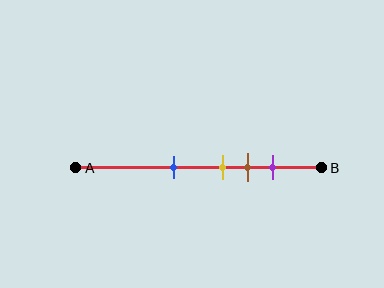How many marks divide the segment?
There are 4 marks dividing the segment.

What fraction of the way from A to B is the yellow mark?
The yellow mark is approximately 60% (0.6) of the way from A to B.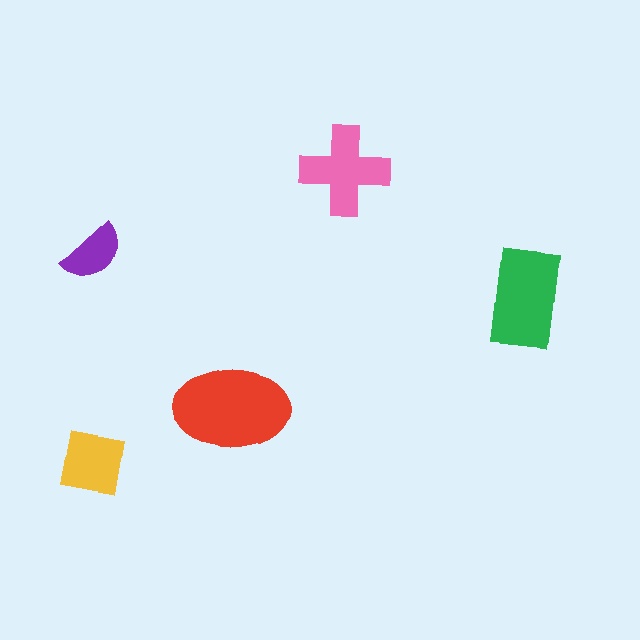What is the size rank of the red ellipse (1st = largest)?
1st.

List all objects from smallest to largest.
The purple semicircle, the yellow square, the pink cross, the green rectangle, the red ellipse.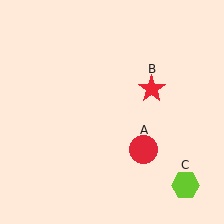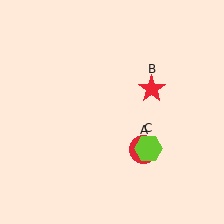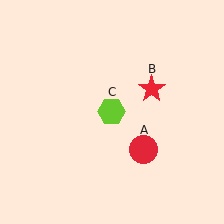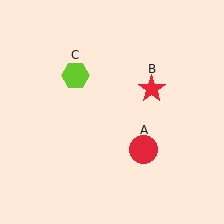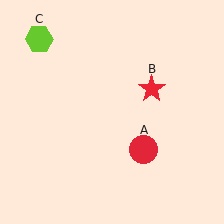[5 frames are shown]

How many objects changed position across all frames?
1 object changed position: lime hexagon (object C).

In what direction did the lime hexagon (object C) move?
The lime hexagon (object C) moved up and to the left.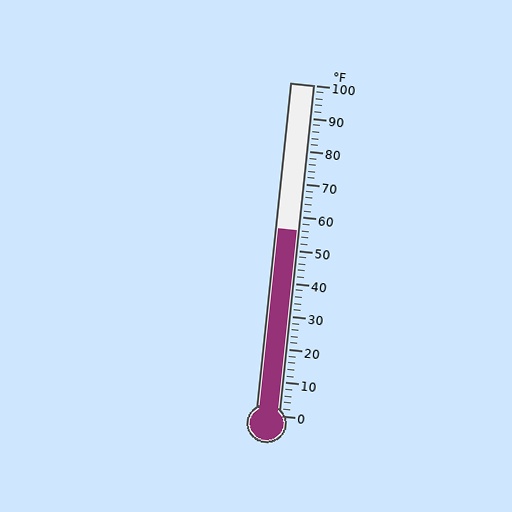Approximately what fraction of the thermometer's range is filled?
The thermometer is filled to approximately 55% of its range.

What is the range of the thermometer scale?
The thermometer scale ranges from 0°F to 100°F.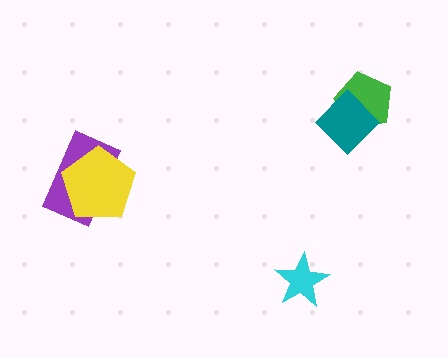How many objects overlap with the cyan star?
0 objects overlap with the cyan star.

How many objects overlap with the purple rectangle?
1 object overlaps with the purple rectangle.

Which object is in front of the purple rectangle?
The yellow pentagon is in front of the purple rectangle.